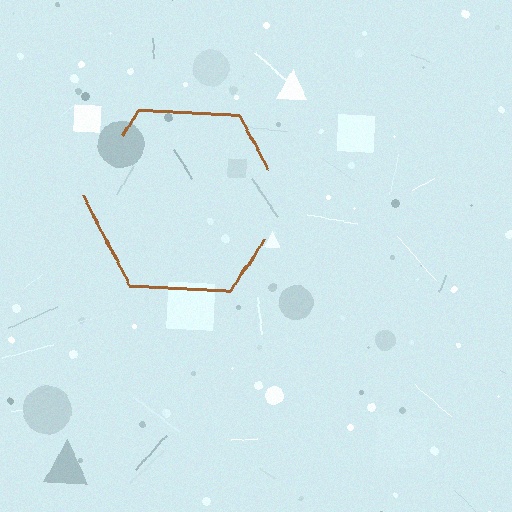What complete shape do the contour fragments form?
The contour fragments form a hexagon.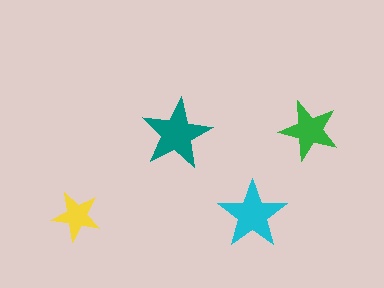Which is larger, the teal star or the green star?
The teal one.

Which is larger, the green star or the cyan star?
The cyan one.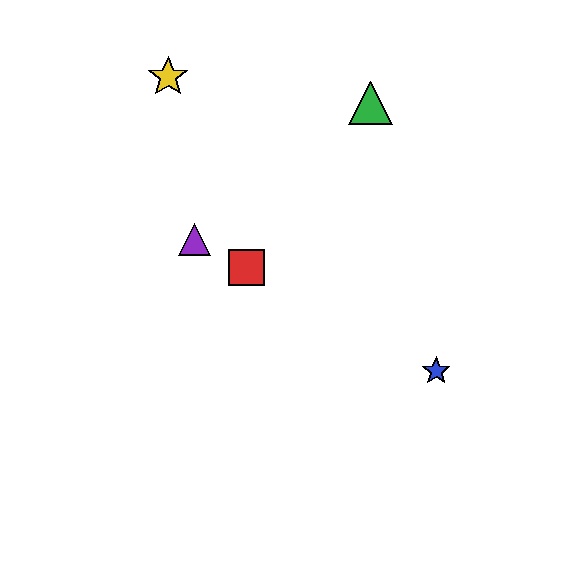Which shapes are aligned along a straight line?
The red square, the blue star, the purple triangle are aligned along a straight line.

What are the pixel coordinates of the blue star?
The blue star is at (436, 371).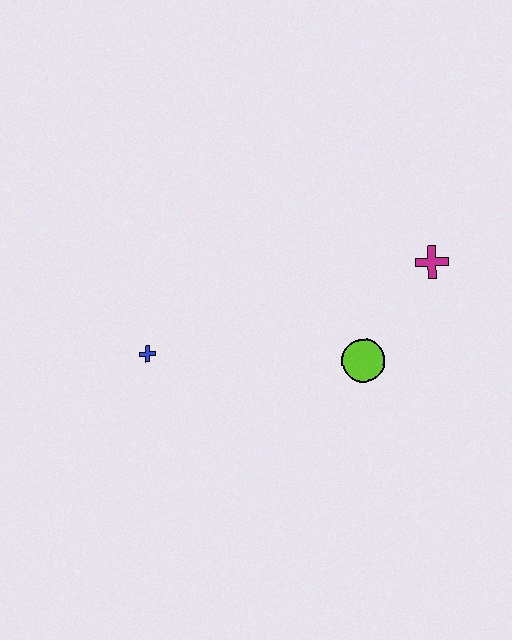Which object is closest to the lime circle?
The magenta cross is closest to the lime circle.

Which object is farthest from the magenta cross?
The blue cross is farthest from the magenta cross.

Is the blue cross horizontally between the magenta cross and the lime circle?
No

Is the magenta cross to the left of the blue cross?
No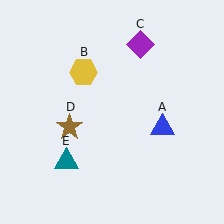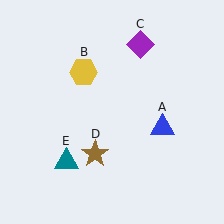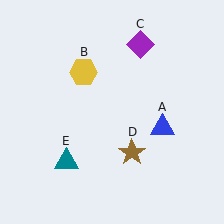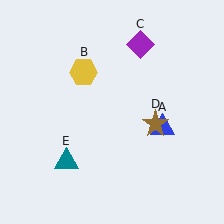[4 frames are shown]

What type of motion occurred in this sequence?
The brown star (object D) rotated counterclockwise around the center of the scene.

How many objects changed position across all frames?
1 object changed position: brown star (object D).